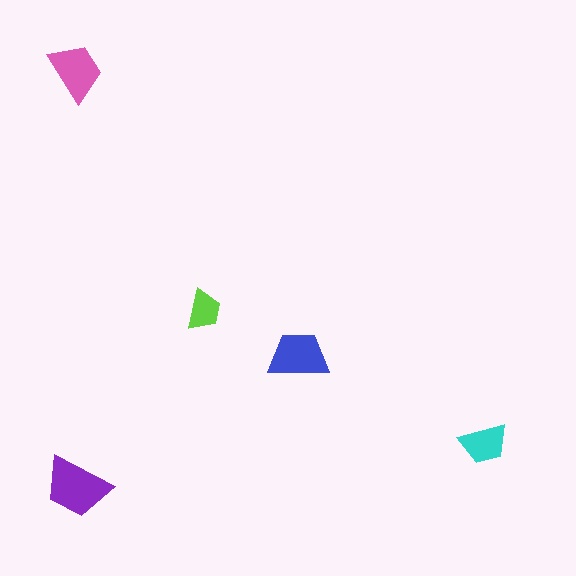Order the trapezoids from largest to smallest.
the purple one, the blue one, the pink one, the cyan one, the lime one.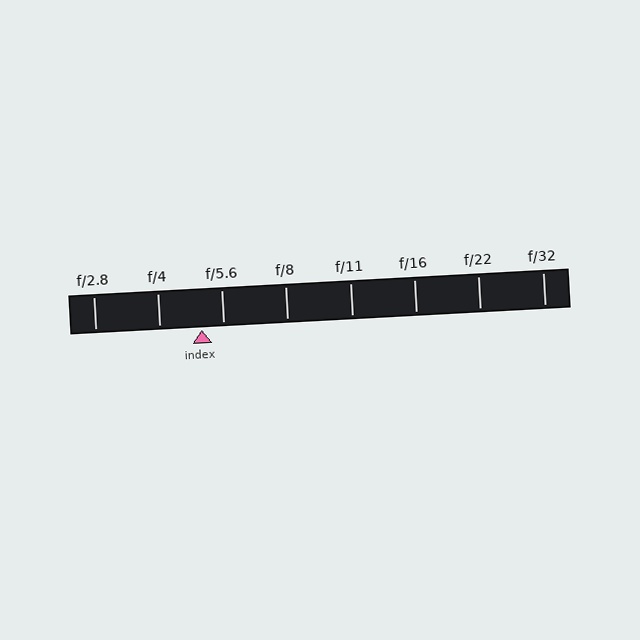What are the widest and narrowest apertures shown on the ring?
The widest aperture shown is f/2.8 and the narrowest is f/32.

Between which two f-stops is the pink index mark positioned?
The index mark is between f/4 and f/5.6.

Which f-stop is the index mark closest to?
The index mark is closest to f/5.6.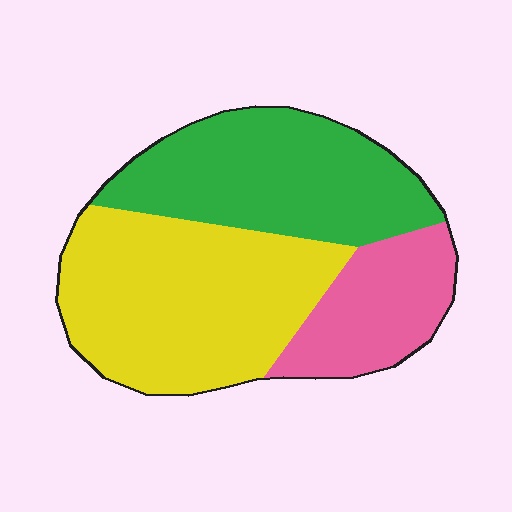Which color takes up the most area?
Yellow, at roughly 45%.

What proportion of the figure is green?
Green takes up about three eighths (3/8) of the figure.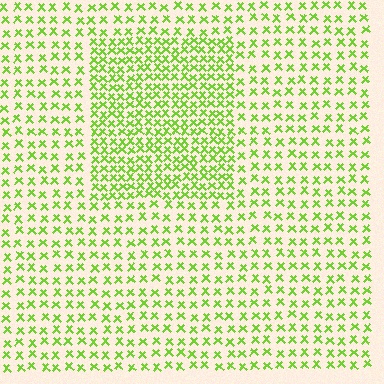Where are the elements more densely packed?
The elements are more densely packed inside the rectangle boundary.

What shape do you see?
I see a rectangle.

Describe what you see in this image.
The image contains small lime elements arranged at two different densities. A rectangle-shaped region is visible where the elements are more densely packed than the surrounding area.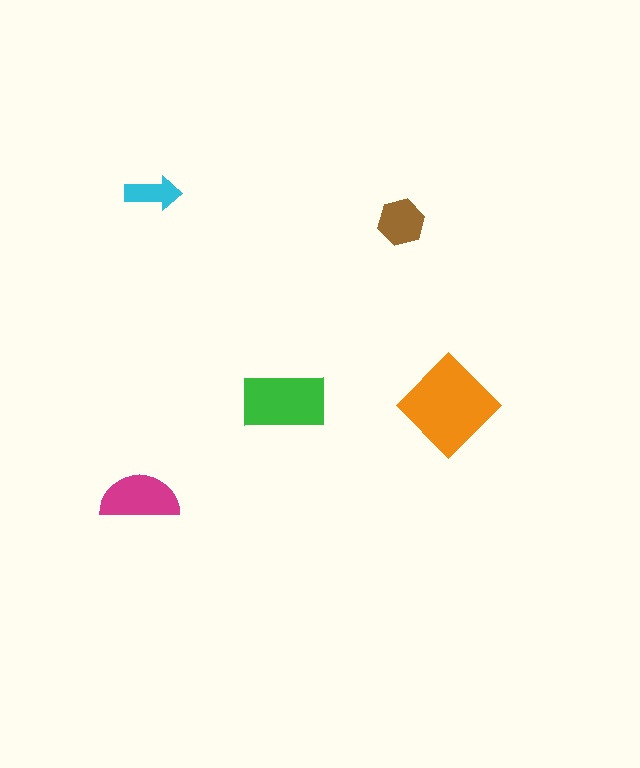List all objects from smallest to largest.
The cyan arrow, the brown hexagon, the magenta semicircle, the green rectangle, the orange diamond.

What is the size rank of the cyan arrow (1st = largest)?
5th.